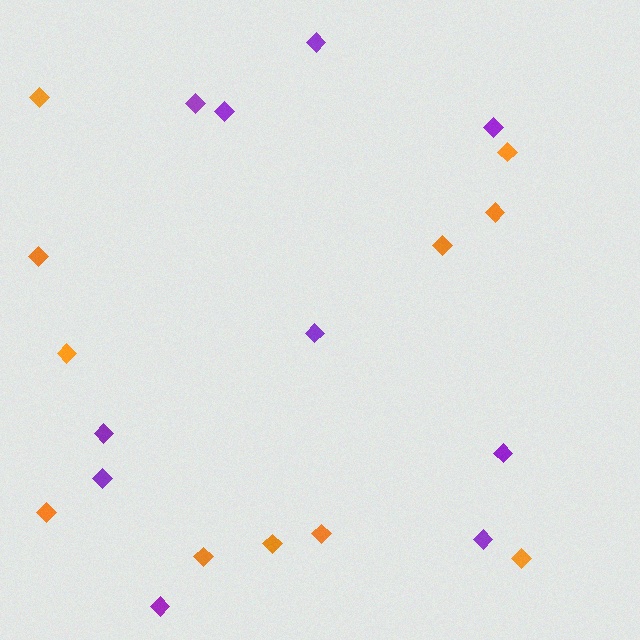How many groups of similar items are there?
There are 2 groups: one group of purple diamonds (10) and one group of orange diamonds (11).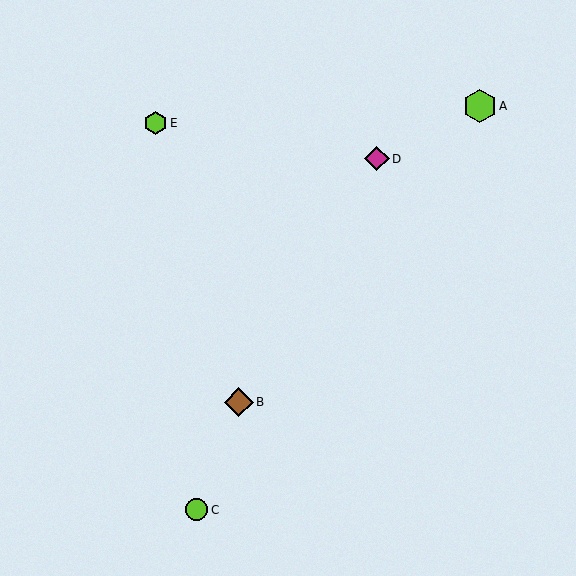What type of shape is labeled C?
Shape C is a lime circle.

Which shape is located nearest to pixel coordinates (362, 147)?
The magenta diamond (labeled D) at (377, 159) is nearest to that location.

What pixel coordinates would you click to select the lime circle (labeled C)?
Click at (197, 510) to select the lime circle C.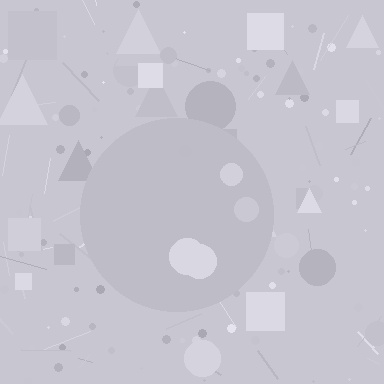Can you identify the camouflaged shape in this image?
The camouflaged shape is a circle.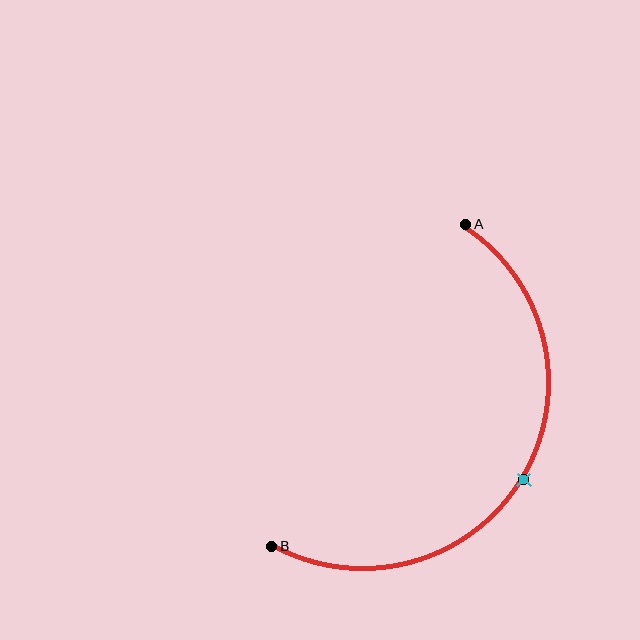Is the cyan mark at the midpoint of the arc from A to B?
Yes. The cyan mark lies on the arc at equal arc-length from both A and B — it is the arc midpoint.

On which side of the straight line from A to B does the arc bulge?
The arc bulges to the right of the straight line connecting A and B.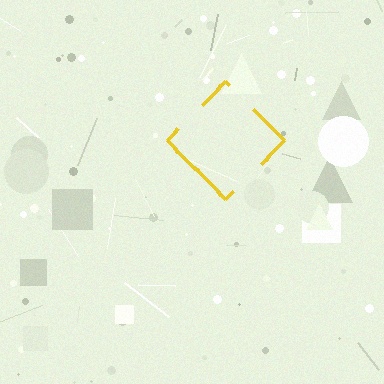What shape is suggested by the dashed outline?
The dashed outline suggests a diamond.